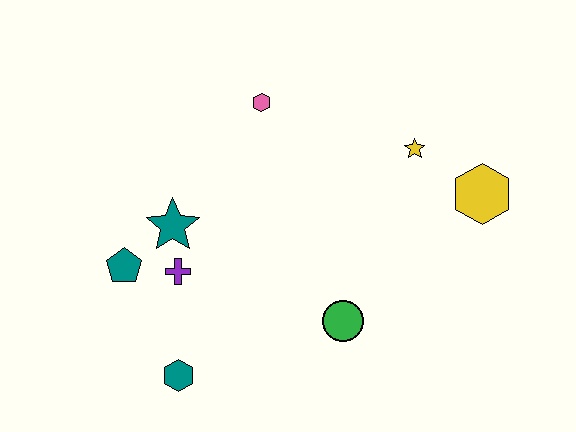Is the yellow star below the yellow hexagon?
No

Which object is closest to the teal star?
The purple cross is closest to the teal star.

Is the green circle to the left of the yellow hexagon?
Yes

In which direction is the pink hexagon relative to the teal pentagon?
The pink hexagon is above the teal pentagon.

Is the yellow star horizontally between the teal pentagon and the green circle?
No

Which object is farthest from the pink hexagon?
The teal hexagon is farthest from the pink hexagon.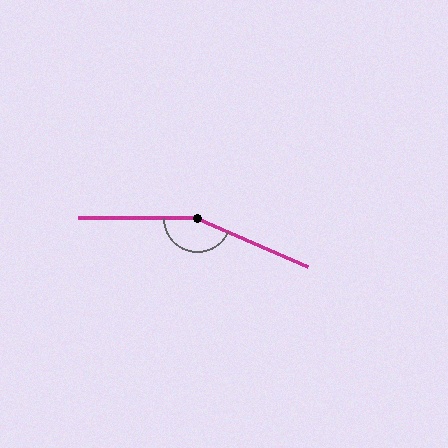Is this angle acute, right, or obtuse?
It is obtuse.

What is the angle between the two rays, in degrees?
Approximately 156 degrees.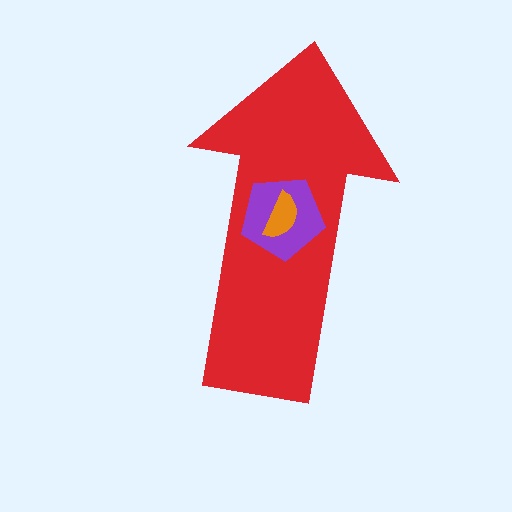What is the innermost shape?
The orange semicircle.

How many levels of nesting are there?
3.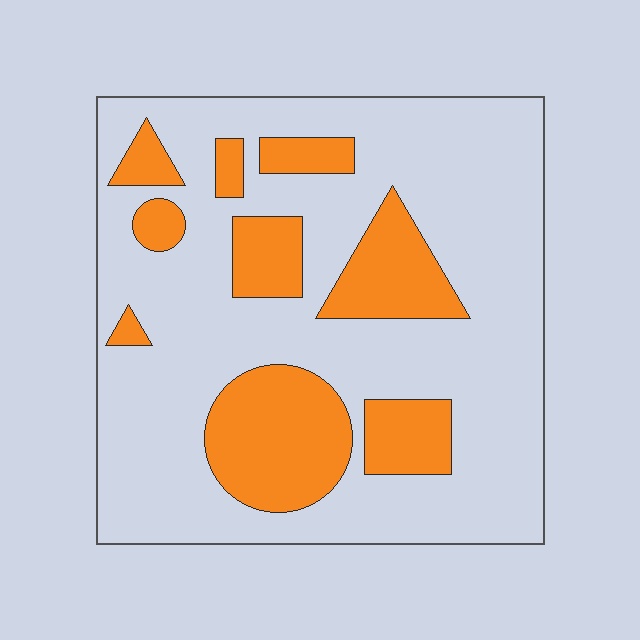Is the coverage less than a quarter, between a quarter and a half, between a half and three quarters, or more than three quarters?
Between a quarter and a half.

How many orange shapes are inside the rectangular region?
9.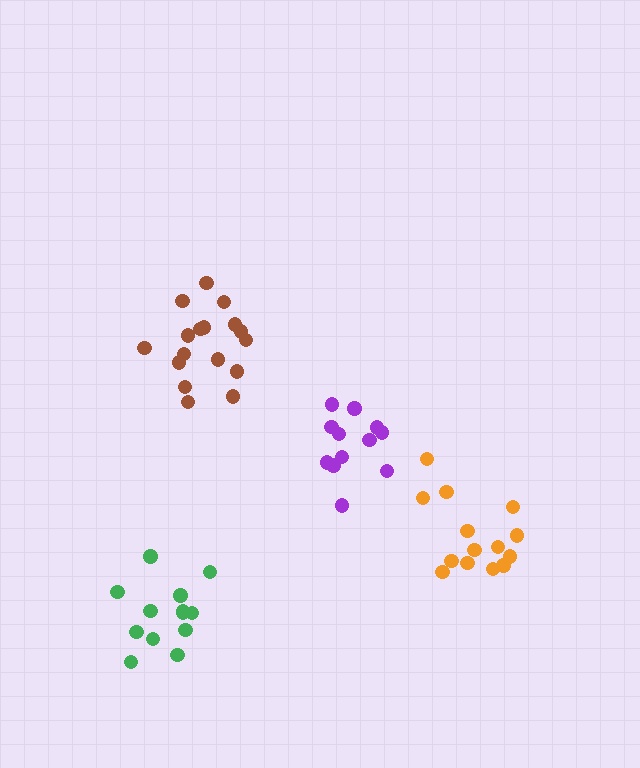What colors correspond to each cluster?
The clusters are colored: purple, orange, green, brown.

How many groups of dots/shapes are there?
There are 4 groups.